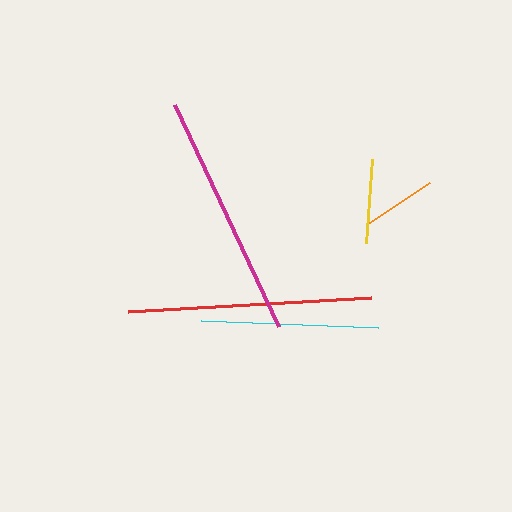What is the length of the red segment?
The red segment is approximately 243 pixels long.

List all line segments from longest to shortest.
From longest to shortest: magenta, red, cyan, yellow, orange.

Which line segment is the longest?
The magenta line is the longest at approximately 245 pixels.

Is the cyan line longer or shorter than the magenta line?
The magenta line is longer than the cyan line.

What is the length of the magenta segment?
The magenta segment is approximately 245 pixels long.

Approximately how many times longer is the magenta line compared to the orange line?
The magenta line is approximately 3.2 times the length of the orange line.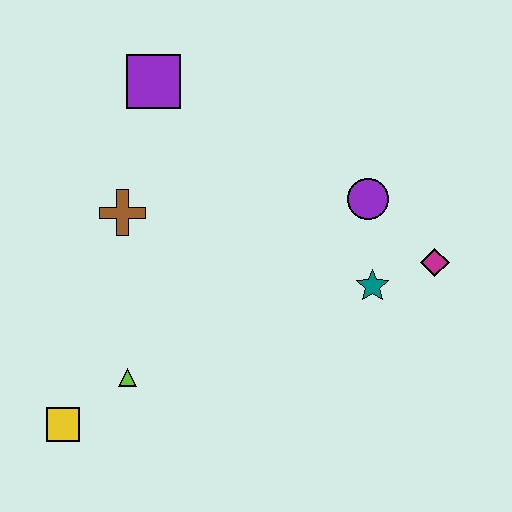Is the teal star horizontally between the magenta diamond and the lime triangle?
Yes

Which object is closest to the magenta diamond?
The teal star is closest to the magenta diamond.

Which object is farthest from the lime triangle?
The magenta diamond is farthest from the lime triangle.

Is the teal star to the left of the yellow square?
No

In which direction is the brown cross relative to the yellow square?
The brown cross is above the yellow square.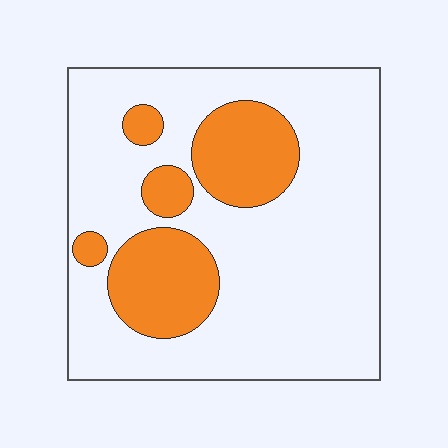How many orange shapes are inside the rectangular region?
5.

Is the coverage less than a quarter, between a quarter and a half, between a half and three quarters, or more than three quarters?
Less than a quarter.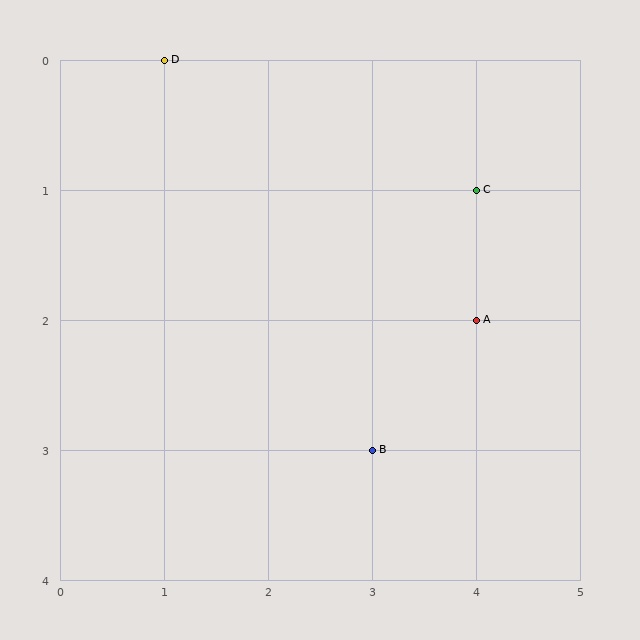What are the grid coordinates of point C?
Point C is at grid coordinates (4, 1).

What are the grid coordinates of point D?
Point D is at grid coordinates (1, 0).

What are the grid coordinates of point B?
Point B is at grid coordinates (3, 3).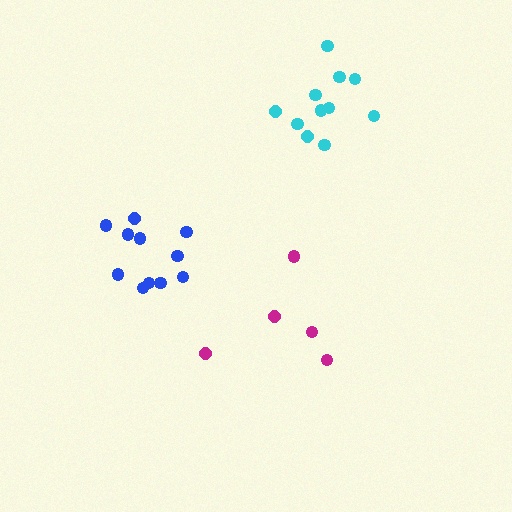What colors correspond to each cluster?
The clusters are colored: magenta, blue, cyan.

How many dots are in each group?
Group 1: 5 dots, Group 2: 11 dots, Group 3: 11 dots (27 total).